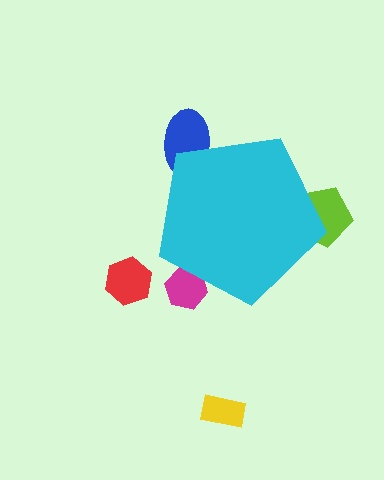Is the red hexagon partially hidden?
No, the red hexagon is fully visible.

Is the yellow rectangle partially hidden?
No, the yellow rectangle is fully visible.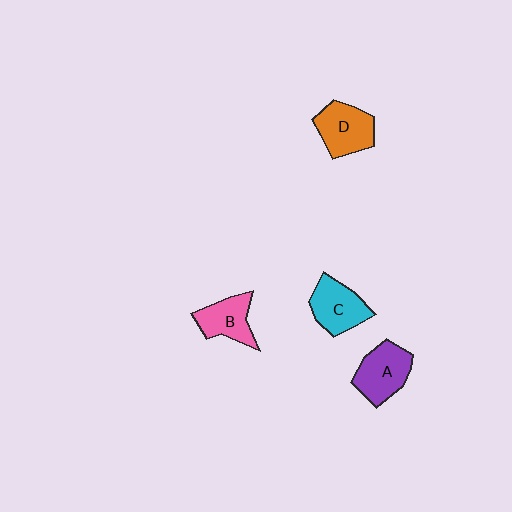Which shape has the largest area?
Shape A (purple).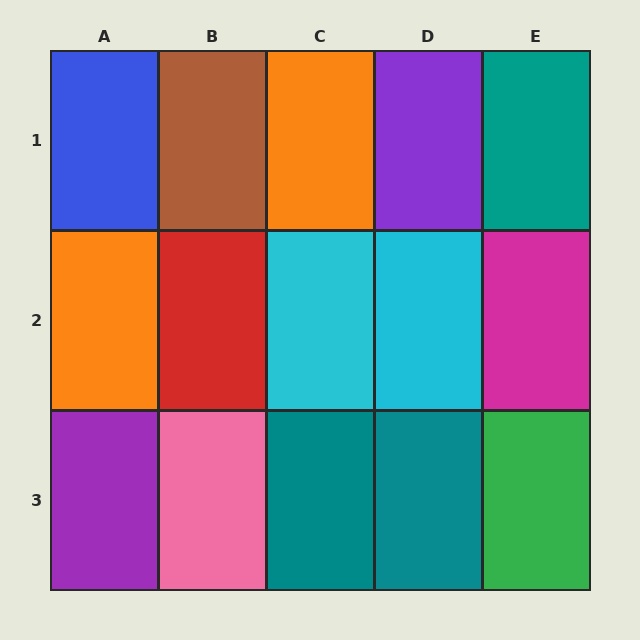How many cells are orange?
2 cells are orange.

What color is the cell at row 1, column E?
Teal.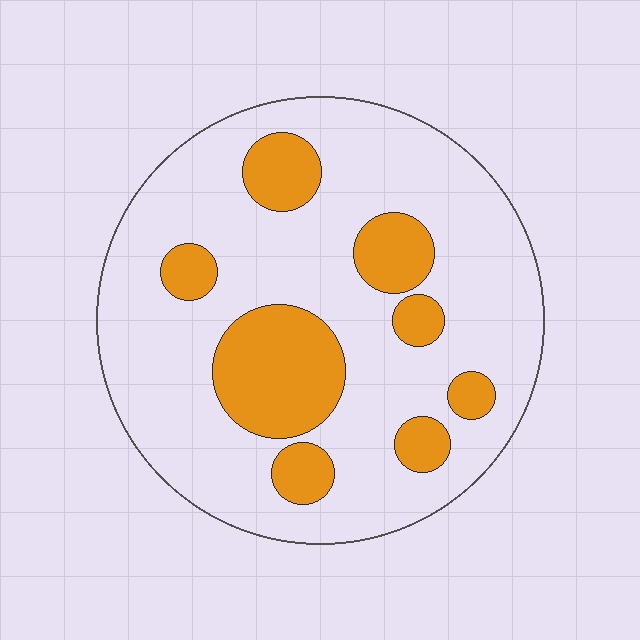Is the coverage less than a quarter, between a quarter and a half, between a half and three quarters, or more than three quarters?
Less than a quarter.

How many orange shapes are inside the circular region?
8.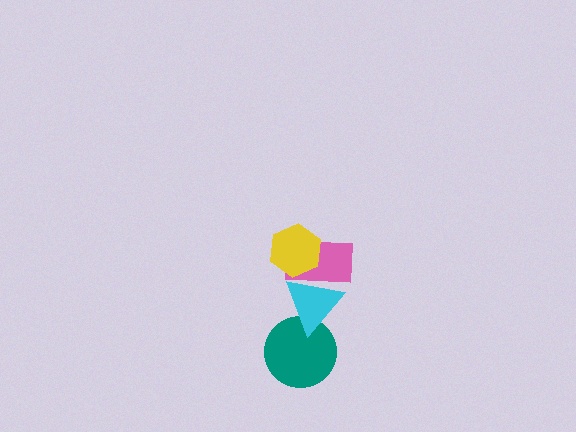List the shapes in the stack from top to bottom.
From top to bottom: the yellow hexagon, the pink rectangle, the cyan triangle, the teal circle.